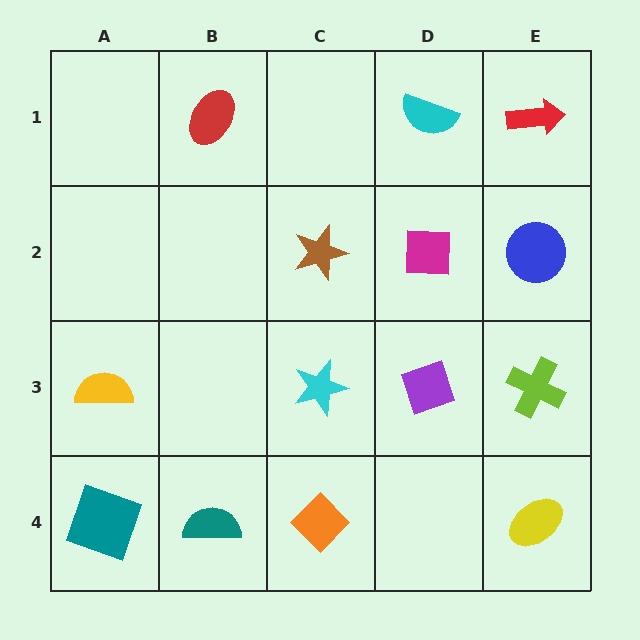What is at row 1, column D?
A cyan semicircle.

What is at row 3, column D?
A purple diamond.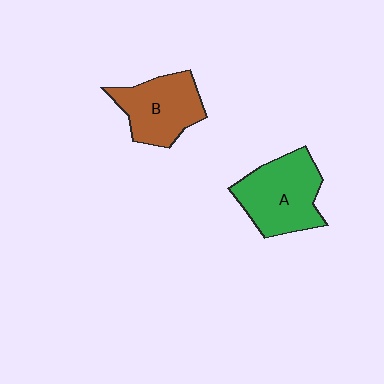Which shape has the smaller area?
Shape B (brown).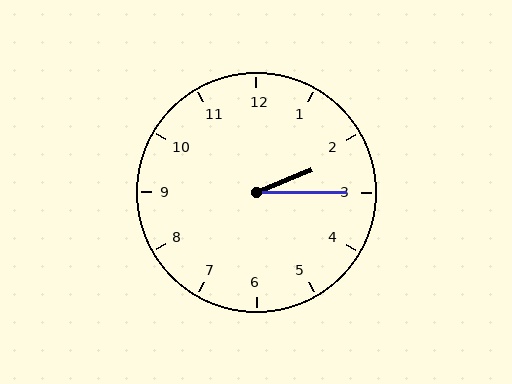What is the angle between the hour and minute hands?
Approximately 22 degrees.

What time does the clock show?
2:15.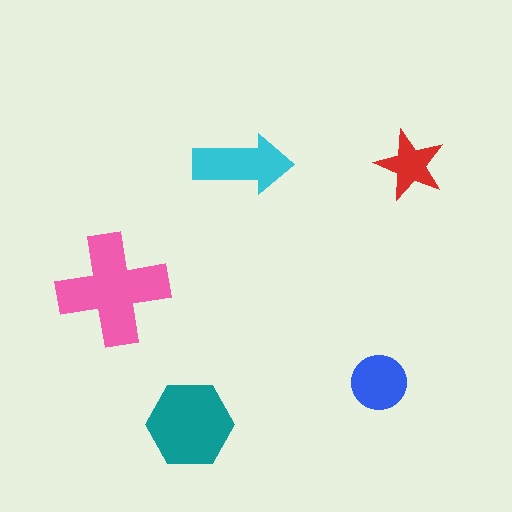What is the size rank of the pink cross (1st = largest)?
1st.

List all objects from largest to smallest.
The pink cross, the teal hexagon, the cyan arrow, the blue circle, the red star.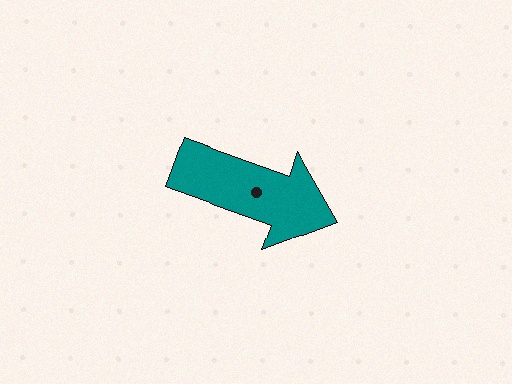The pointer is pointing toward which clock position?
Roughly 4 o'clock.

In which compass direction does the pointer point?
East.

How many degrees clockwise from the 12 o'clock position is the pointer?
Approximately 110 degrees.